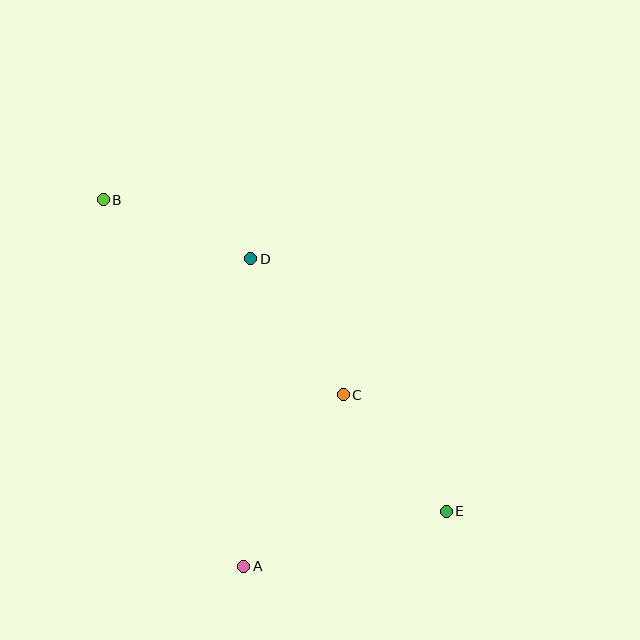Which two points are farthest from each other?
Points B and E are farthest from each other.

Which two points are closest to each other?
Points C and E are closest to each other.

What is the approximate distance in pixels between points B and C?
The distance between B and C is approximately 309 pixels.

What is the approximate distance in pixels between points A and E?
The distance between A and E is approximately 210 pixels.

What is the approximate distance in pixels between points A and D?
The distance between A and D is approximately 308 pixels.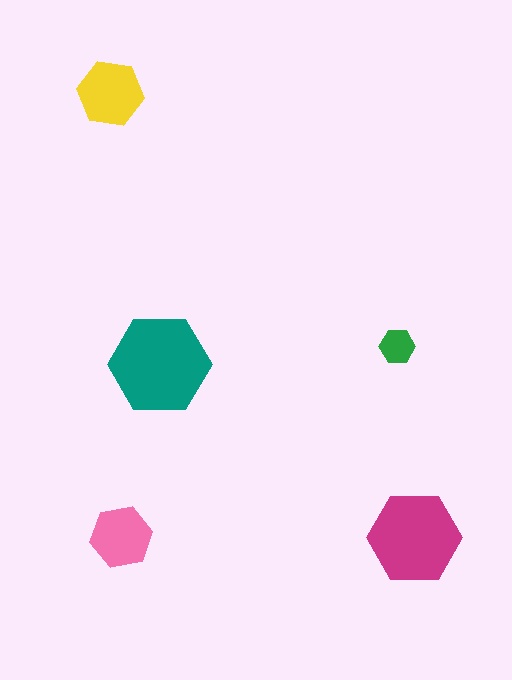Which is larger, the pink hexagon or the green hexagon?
The pink one.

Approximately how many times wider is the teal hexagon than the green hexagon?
About 3 times wider.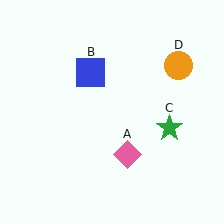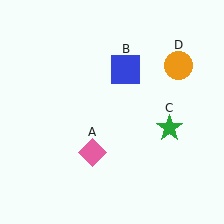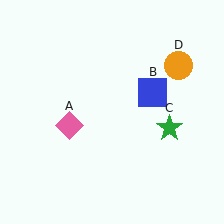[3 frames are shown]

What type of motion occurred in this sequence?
The pink diamond (object A), blue square (object B) rotated clockwise around the center of the scene.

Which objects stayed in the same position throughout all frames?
Green star (object C) and orange circle (object D) remained stationary.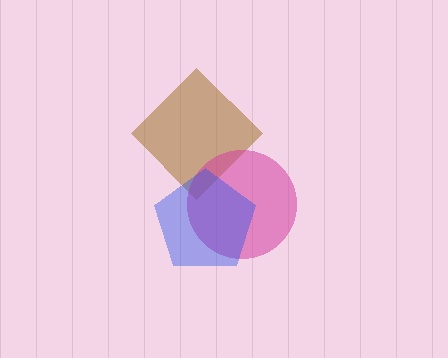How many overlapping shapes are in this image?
There are 3 overlapping shapes in the image.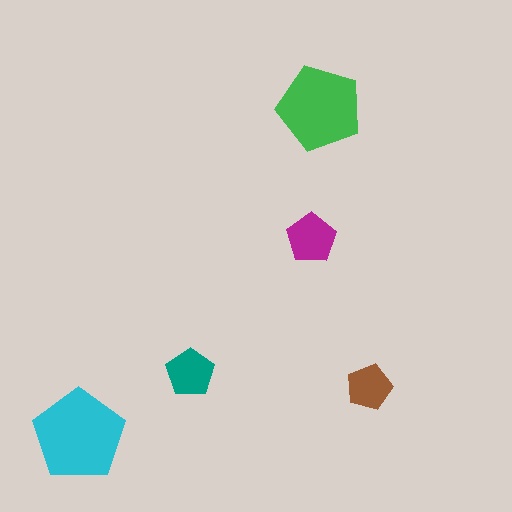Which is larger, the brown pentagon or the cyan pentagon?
The cyan one.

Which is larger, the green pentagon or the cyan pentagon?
The cyan one.